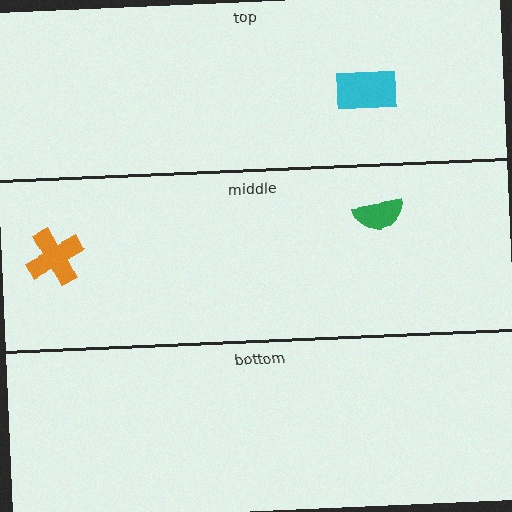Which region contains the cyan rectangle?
The top region.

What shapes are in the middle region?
The orange cross, the green semicircle.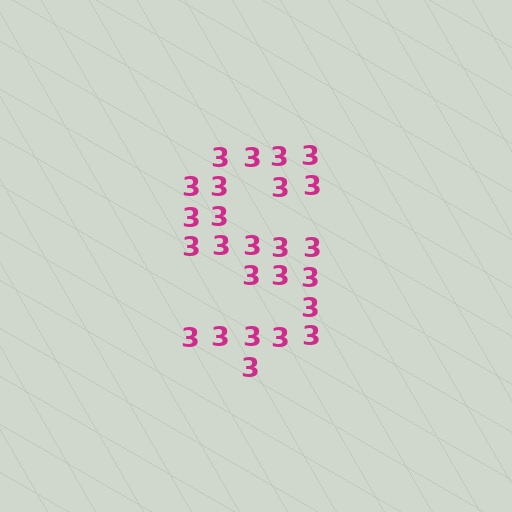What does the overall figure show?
The overall figure shows the letter S.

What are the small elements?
The small elements are digit 3's.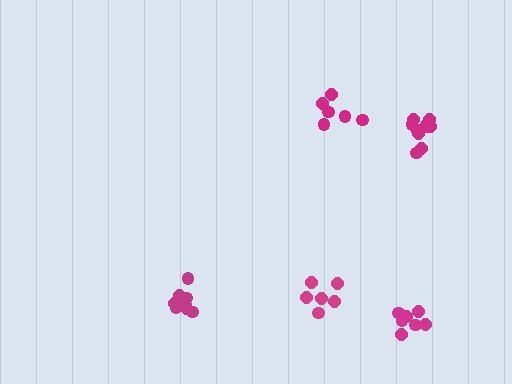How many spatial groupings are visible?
There are 5 spatial groupings.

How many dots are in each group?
Group 1: 8 dots, Group 2: 10 dots, Group 3: 6 dots, Group 4: 7 dots, Group 5: 6 dots (37 total).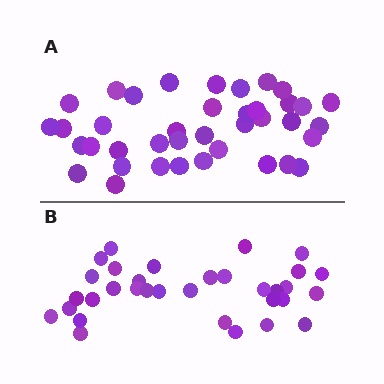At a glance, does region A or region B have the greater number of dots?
Region A (the top region) has more dots.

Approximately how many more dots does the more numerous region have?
Region A has about 6 more dots than region B.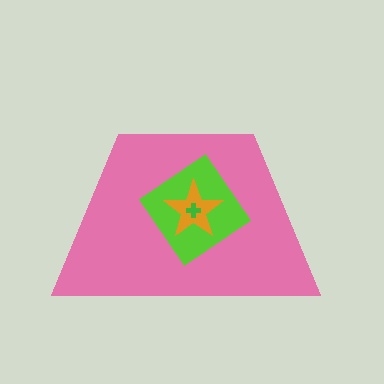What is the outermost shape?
The pink trapezoid.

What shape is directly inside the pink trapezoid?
The lime diamond.